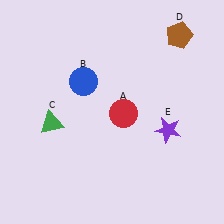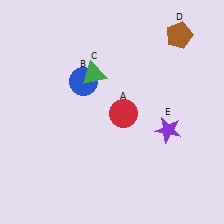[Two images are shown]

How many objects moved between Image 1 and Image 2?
1 object moved between the two images.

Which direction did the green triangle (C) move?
The green triangle (C) moved up.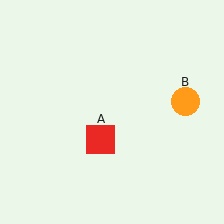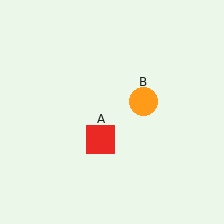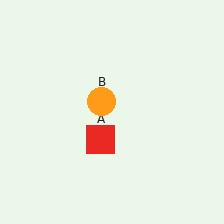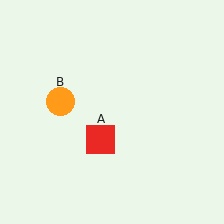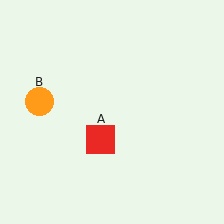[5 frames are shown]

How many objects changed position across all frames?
1 object changed position: orange circle (object B).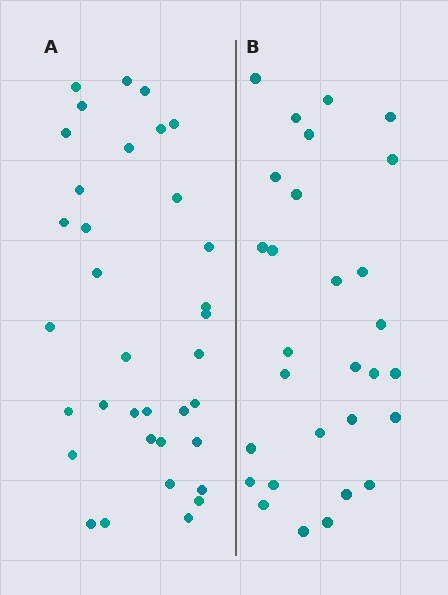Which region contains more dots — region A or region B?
Region A (the left region) has more dots.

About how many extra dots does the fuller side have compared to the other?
Region A has about 6 more dots than region B.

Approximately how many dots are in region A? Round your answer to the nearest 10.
About 40 dots. (The exact count is 35, which rounds to 40.)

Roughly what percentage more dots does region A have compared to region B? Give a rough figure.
About 20% more.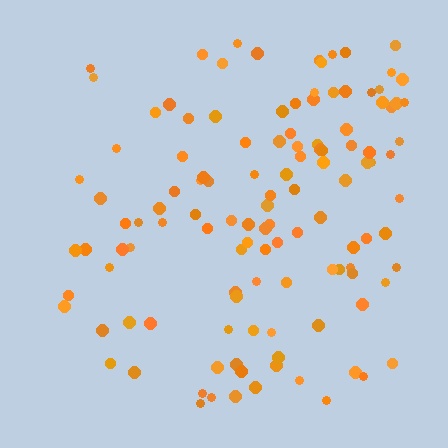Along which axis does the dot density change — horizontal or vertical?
Horizontal.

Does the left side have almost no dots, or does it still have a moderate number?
Still a moderate number, just noticeably fewer than the right.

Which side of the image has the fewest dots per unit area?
The left.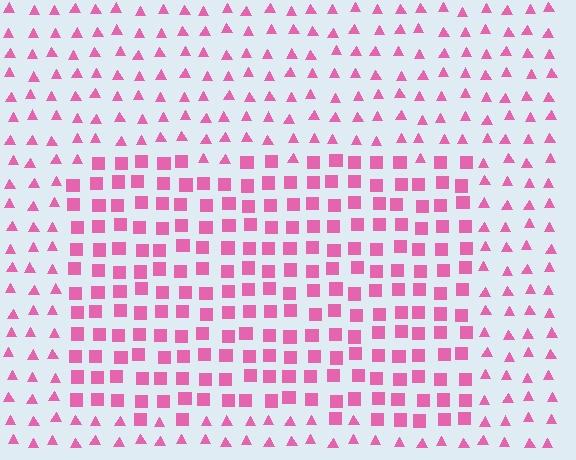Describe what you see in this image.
The image is filled with small pink elements arranged in a uniform grid. A rectangle-shaped region contains squares, while the surrounding area contains triangles. The boundary is defined purely by the change in element shape.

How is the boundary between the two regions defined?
The boundary is defined by a change in element shape: squares inside vs. triangles outside. All elements share the same color and spacing.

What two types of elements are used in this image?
The image uses squares inside the rectangle region and triangles outside it.